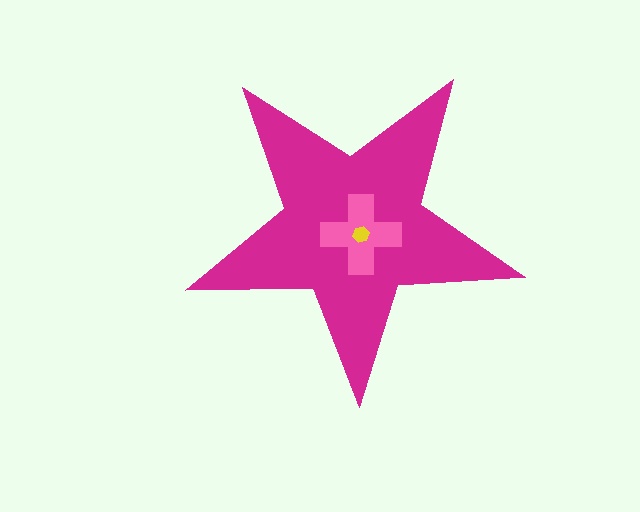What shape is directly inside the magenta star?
The pink cross.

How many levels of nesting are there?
3.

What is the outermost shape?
The magenta star.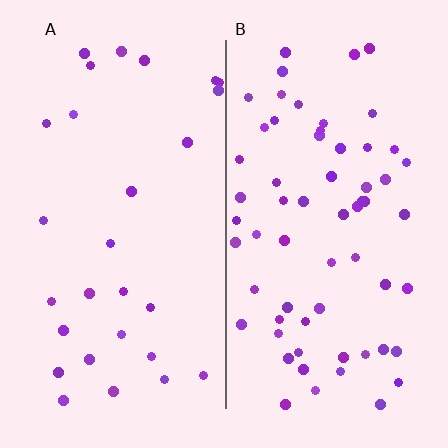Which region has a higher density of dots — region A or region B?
B (the right).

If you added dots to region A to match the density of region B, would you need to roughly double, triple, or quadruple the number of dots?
Approximately double.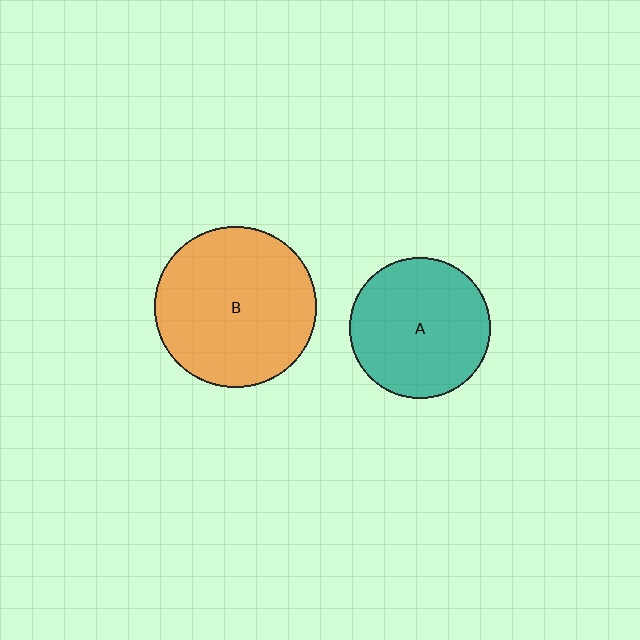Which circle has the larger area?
Circle B (orange).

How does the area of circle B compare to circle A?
Approximately 1.3 times.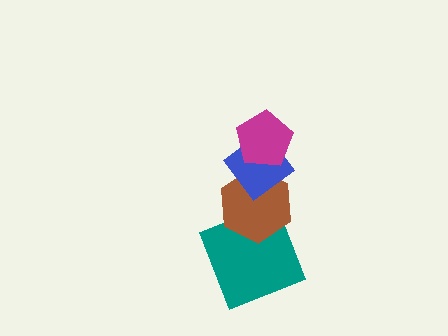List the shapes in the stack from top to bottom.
From top to bottom: the magenta pentagon, the blue diamond, the brown hexagon, the teal square.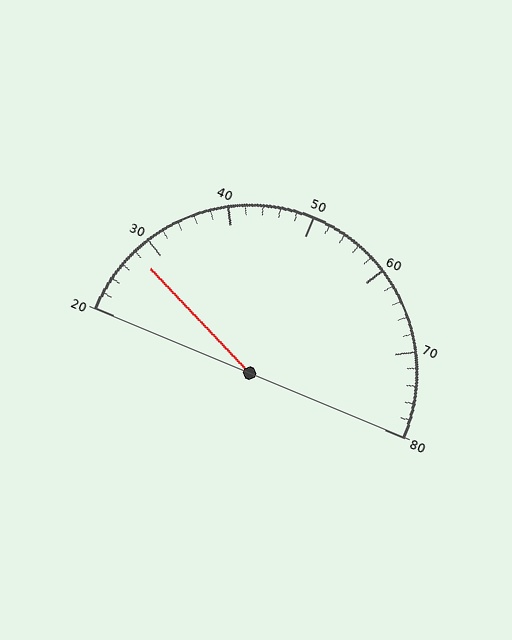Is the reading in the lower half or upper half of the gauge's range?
The reading is in the lower half of the range (20 to 80).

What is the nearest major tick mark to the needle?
The nearest major tick mark is 30.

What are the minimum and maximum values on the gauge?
The gauge ranges from 20 to 80.